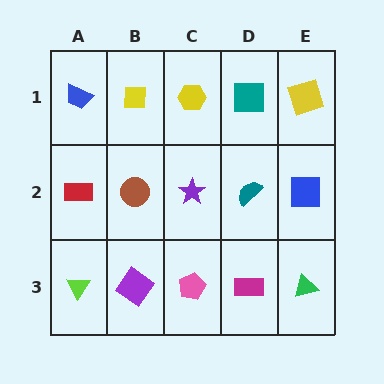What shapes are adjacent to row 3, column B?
A brown circle (row 2, column B), a lime triangle (row 3, column A), a pink pentagon (row 3, column C).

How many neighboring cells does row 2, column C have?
4.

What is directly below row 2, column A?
A lime triangle.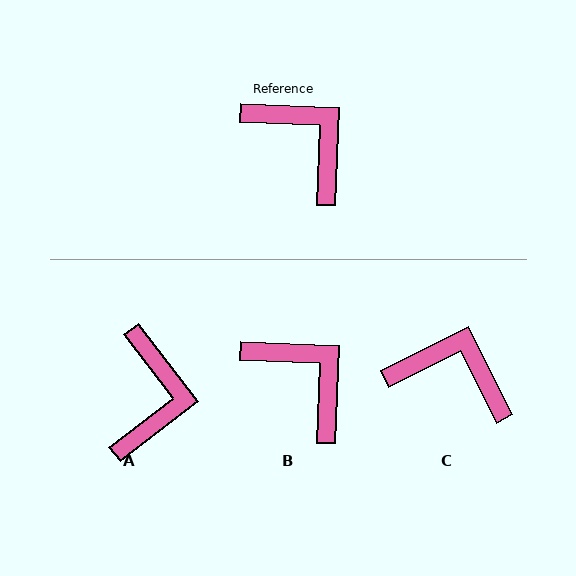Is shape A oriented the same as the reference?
No, it is off by about 50 degrees.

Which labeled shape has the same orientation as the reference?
B.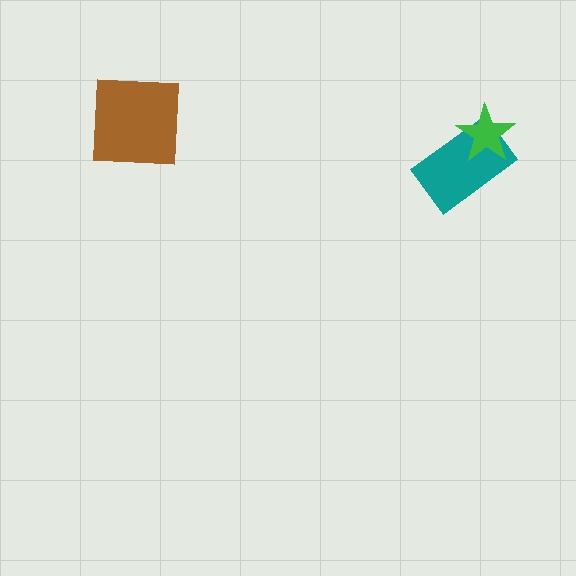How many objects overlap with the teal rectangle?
1 object overlaps with the teal rectangle.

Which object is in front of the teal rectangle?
The green star is in front of the teal rectangle.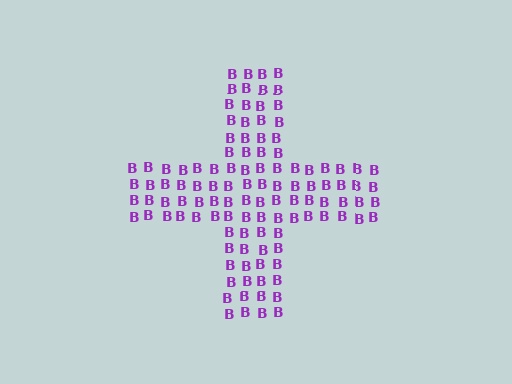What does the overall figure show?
The overall figure shows a cross.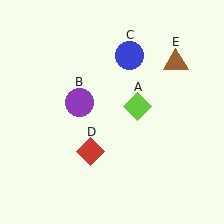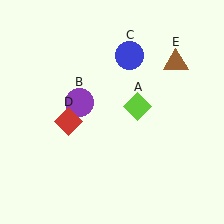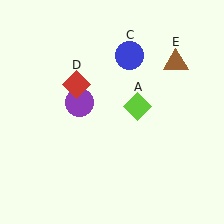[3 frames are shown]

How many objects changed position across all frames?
1 object changed position: red diamond (object D).